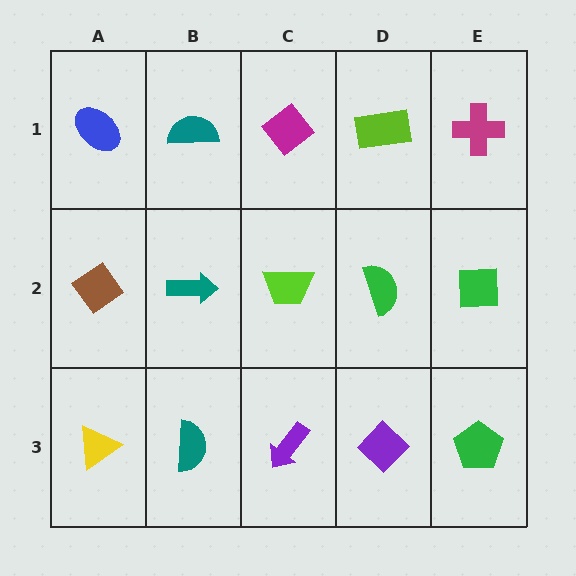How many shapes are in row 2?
5 shapes.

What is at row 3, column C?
A purple arrow.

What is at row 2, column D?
A green semicircle.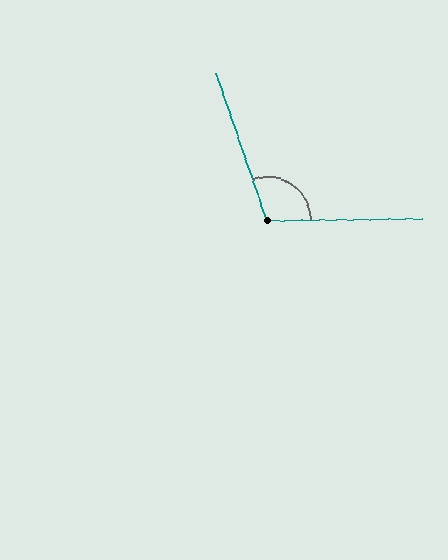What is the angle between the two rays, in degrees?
Approximately 109 degrees.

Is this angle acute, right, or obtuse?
It is obtuse.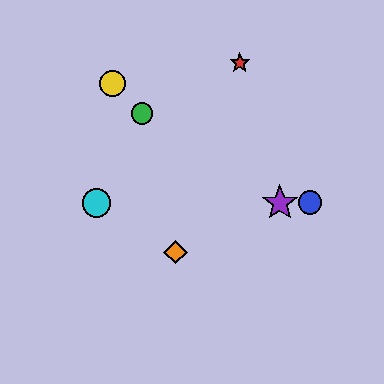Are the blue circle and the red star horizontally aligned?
No, the blue circle is at y≈203 and the red star is at y≈63.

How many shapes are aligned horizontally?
3 shapes (the blue circle, the purple star, the cyan circle) are aligned horizontally.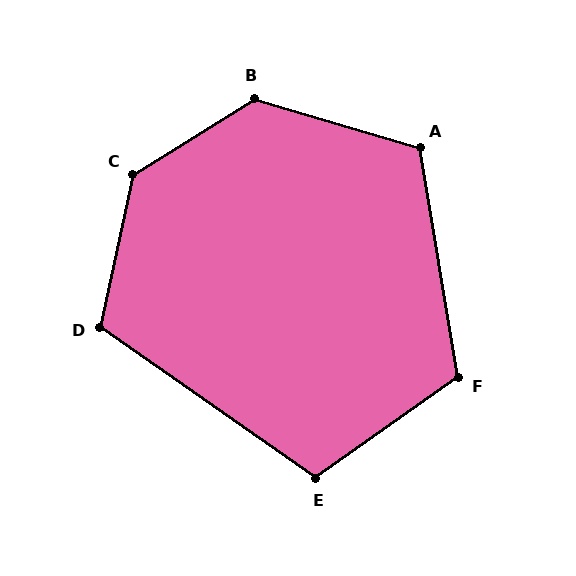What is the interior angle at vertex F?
Approximately 116 degrees (obtuse).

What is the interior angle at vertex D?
Approximately 113 degrees (obtuse).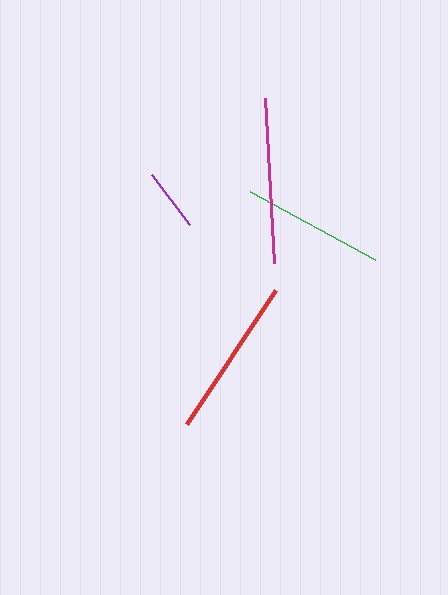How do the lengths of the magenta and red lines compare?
The magenta and red lines are approximately the same length.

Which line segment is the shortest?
The purple line is the shortest at approximately 63 pixels.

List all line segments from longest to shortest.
From longest to shortest: magenta, red, green, purple.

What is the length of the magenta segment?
The magenta segment is approximately 165 pixels long.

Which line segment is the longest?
The magenta line is the longest at approximately 165 pixels.